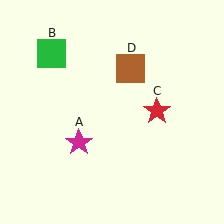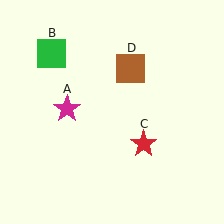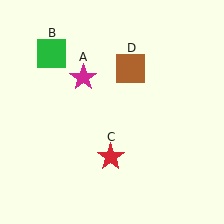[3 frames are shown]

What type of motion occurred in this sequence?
The magenta star (object A), red star (object C) rotated clockwise around the center of the scene.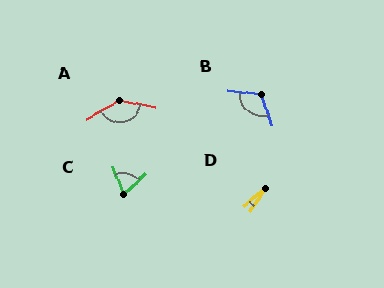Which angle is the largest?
A, at approximately 139 degrees.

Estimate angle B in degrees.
Approximately 113 degrees.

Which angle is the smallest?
D, at approximately 17 degrees.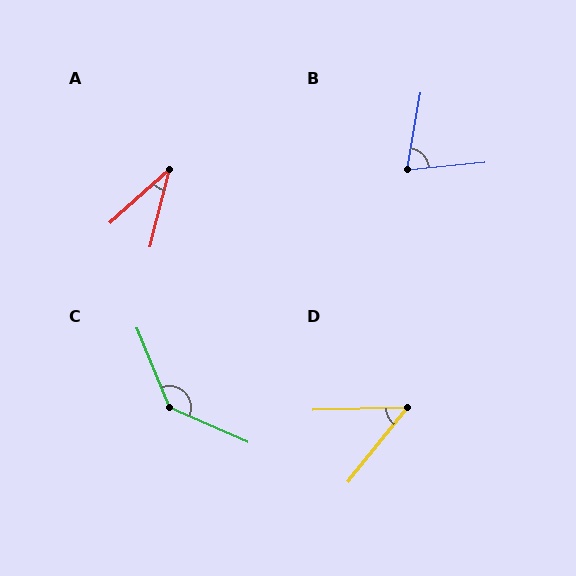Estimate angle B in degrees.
Approximately 75 degrees.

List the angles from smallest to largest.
A (34°), D (50°), B (75°), C (136°).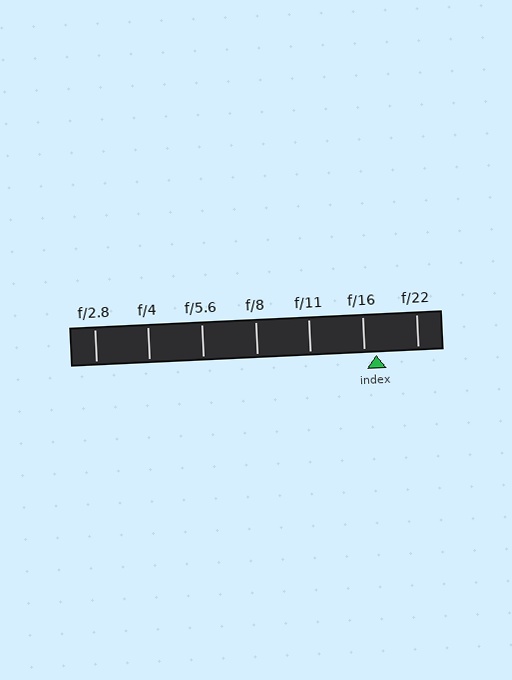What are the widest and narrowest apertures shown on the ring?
The widest aperture shown is f/2.8 and the narrowest is f/22.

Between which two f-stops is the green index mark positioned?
The index mark is between f/16 and f/22.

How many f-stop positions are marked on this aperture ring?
There are 7 f-stop positions marked.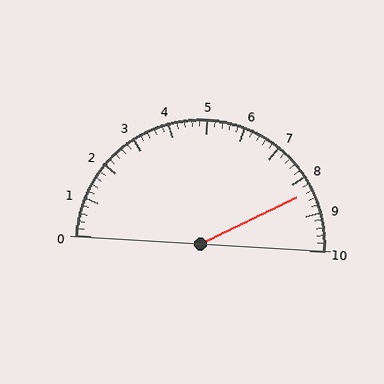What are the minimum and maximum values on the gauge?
The gauge ranges from 0 to 10.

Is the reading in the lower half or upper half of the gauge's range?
The reading is in the upper half of the range (0 to 10).